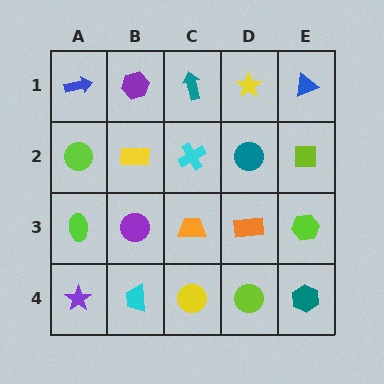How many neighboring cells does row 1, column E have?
2.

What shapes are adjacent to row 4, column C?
An orange trapezoid (row 3, column C), a cyan trapezoid (row 4, column B), a lime circle (row 4, column D).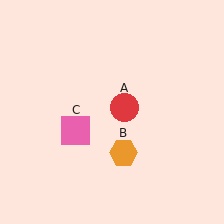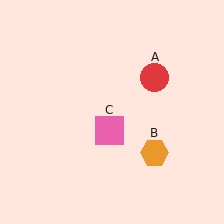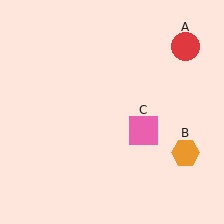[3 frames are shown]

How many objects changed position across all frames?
3 objects changed position: red circle (object A), orange hexagon (object B), pink square (object C).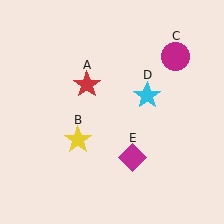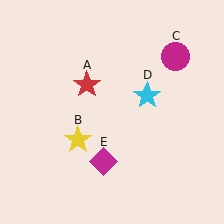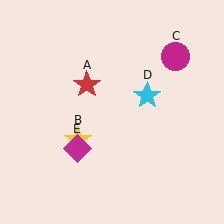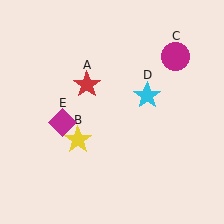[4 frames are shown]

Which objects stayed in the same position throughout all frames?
Red star (object A) and yellow star (object B) and magenta circle (object C) and cyan star (object D) remained stationary.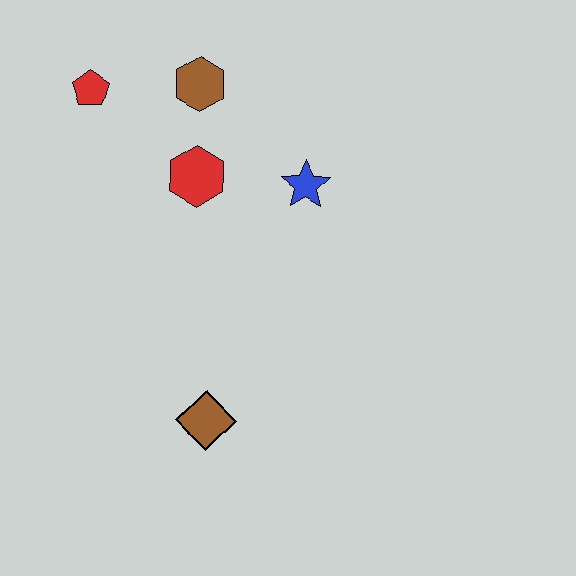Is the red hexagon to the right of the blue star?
No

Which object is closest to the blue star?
The red hexagon is closest to the blue star.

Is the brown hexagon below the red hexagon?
No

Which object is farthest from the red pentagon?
The brown diamond is farthest from the red pentagon.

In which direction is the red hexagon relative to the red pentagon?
The red hexagon is to the right of the red pentagon.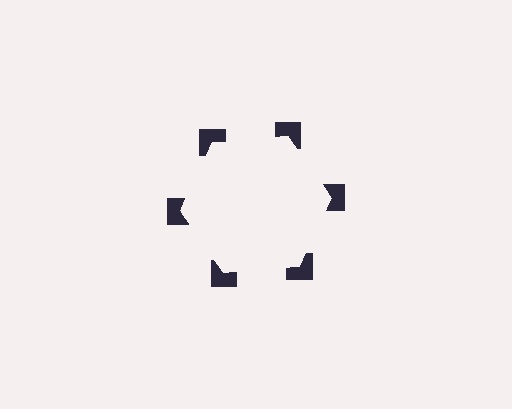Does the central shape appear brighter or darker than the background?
It typically appears slightly brighter than the background, even though no actual brightness change is drawn.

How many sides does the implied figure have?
6 sides.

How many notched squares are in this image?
There are 6 — one at each vertex of the illusory hexagon.